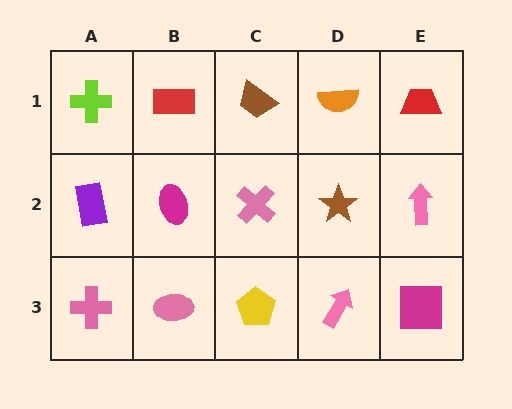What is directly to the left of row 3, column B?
A pink cross.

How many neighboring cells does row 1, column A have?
2.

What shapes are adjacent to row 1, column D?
A brown star (row 2, column D), a brown trapezoid (row 1, column C), a red trapezoid (row 1, column E).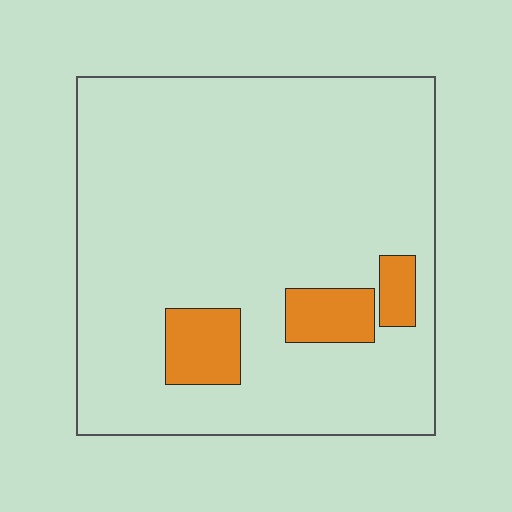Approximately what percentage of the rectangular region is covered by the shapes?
Approximately 10%.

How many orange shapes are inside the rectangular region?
3.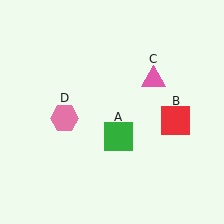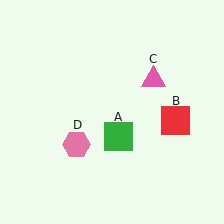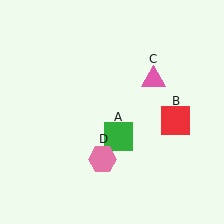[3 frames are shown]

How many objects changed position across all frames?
1 object changed position: pink hexagon (object D).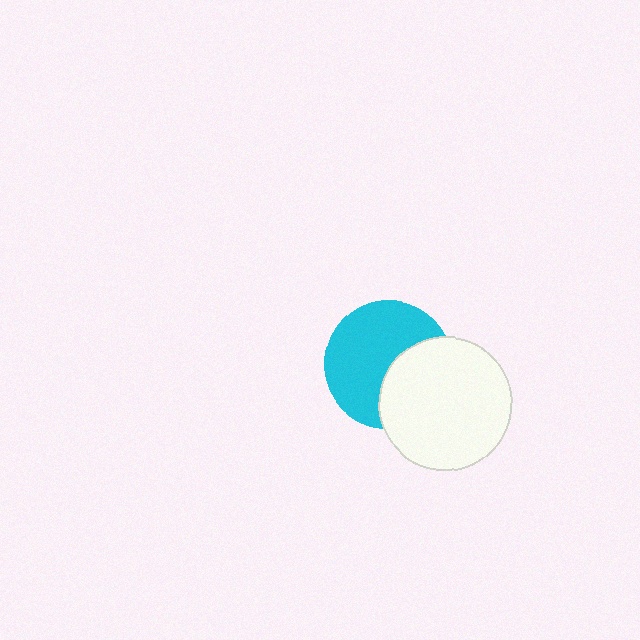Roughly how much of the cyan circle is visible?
About half of it is visible (roughly 62%).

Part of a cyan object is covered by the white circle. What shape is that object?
It is a circle.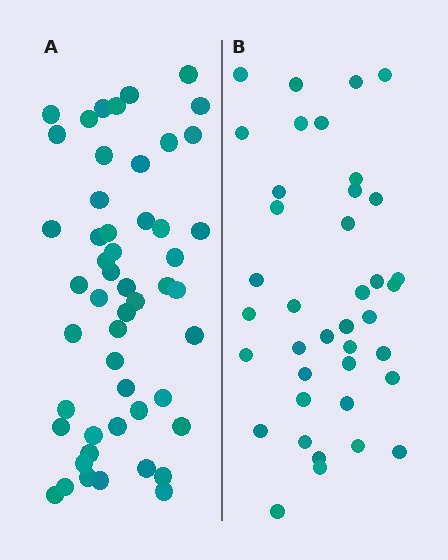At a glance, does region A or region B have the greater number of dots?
Region A (the left region) has more dots.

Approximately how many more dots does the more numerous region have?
Region A has roughly 12 or so more dots than region B.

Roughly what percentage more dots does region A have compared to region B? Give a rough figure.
About 30% more.